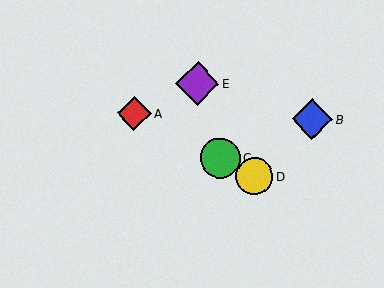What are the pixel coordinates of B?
Object B is at (312, 119).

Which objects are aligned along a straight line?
Objects A, C, D are aligned along a straight line.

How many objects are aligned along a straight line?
3 objects (A, C, D) are aligned along a straight line.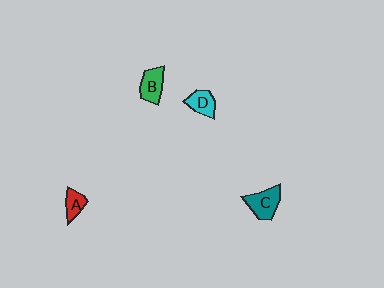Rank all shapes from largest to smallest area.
From largest to smallest: C (teal), B (green), D (cyan), A (red).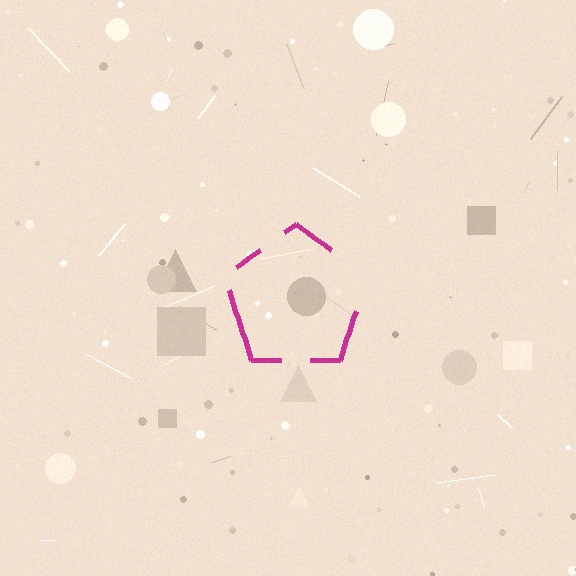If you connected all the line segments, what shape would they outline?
They would outline a pentagon.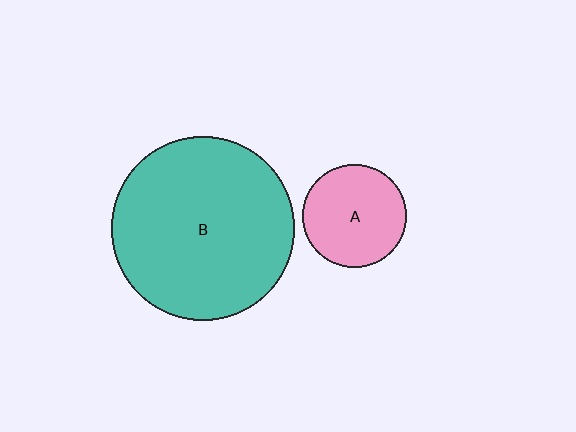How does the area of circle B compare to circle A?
Approximately 3.1 times.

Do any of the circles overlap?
No, none of the circles overlap.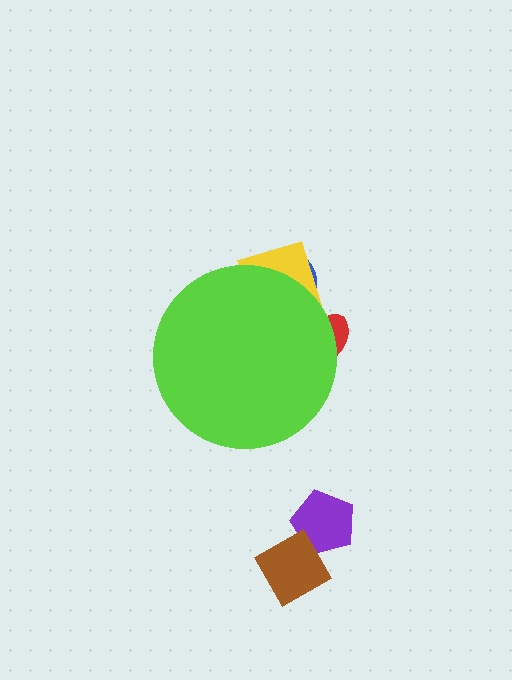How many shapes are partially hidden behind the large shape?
3 shapes are partially hidden.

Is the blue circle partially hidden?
Yes, the blue circle is partially hidden behind the lime circle.